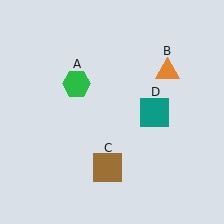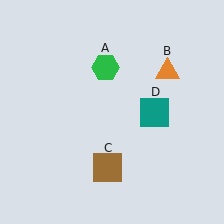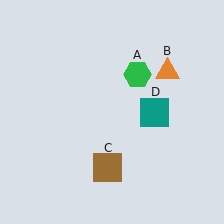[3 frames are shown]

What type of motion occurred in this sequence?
The green hexagon (object A) rotated clockwise around the center of the scene.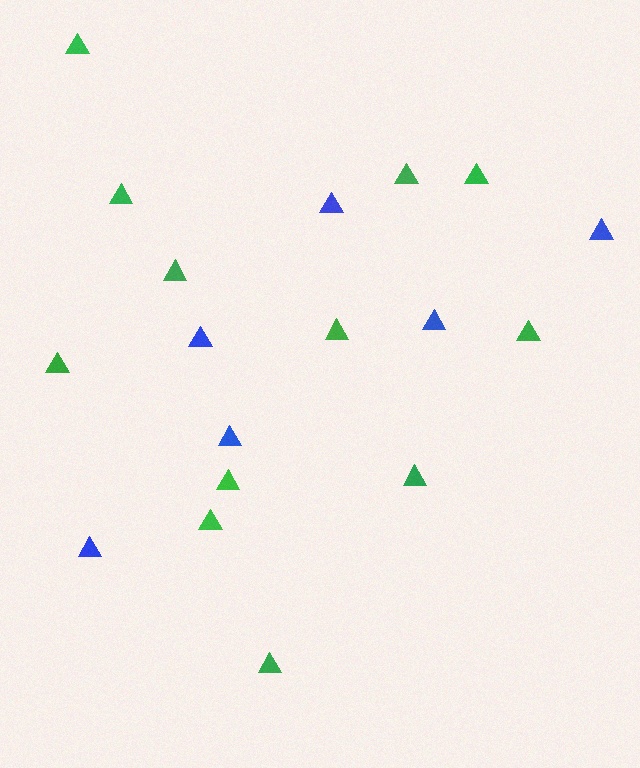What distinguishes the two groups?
There are 2 groups: one group of green triangles (12) and one group of blue triangles (6).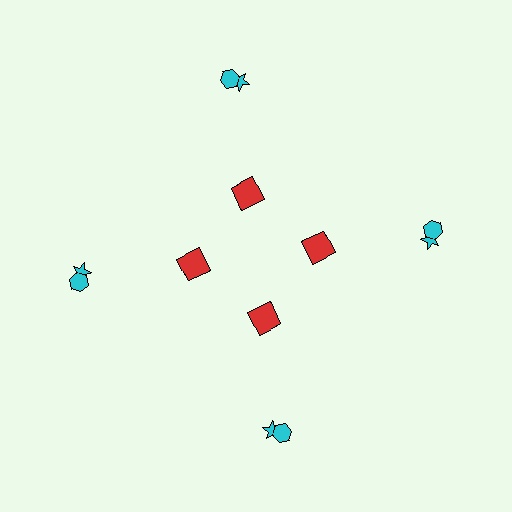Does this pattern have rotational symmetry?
Yes, this pattern has 4-fold rotational symmetry. It looks the same after rotating 90 degrees around the center.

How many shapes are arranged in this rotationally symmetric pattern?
There are 12 shapes, arranged in 4 groups of 3.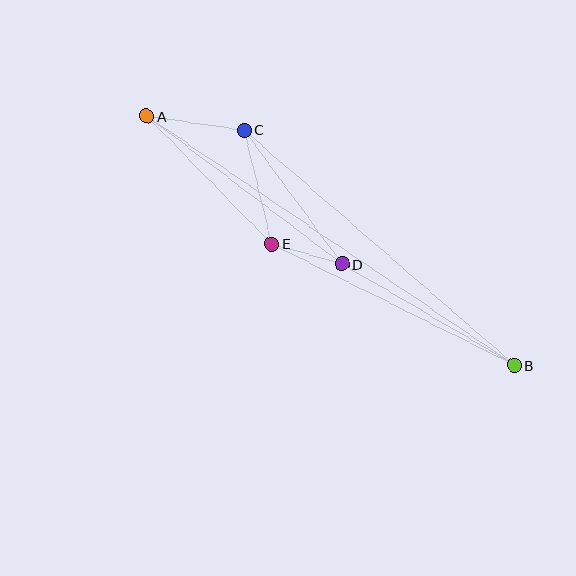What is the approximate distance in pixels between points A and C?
The distance between A and C is approximately 98 pixels.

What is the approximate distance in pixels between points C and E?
The distance between C and E is approximately 117 pixels.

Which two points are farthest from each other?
Points A and B are farthest from each other.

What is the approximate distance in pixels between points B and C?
The distance between B and C is approximately 359 pixels.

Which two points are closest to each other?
Points D and E are closest to each other.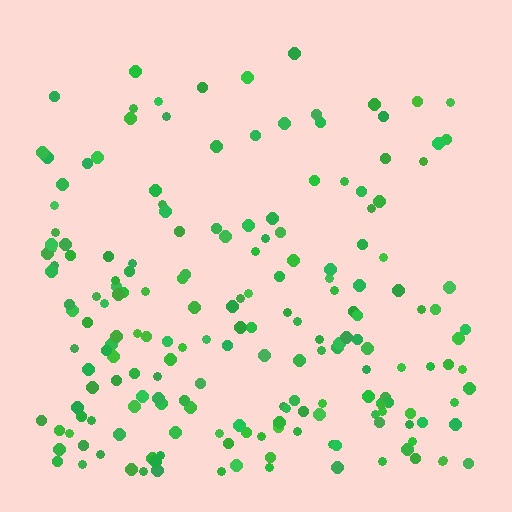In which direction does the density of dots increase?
From top to bottom, with the bottom side densest.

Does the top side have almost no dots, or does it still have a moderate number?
Still a moderate number, just noticeably fewer than the bottom.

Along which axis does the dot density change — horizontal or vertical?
Vertical.